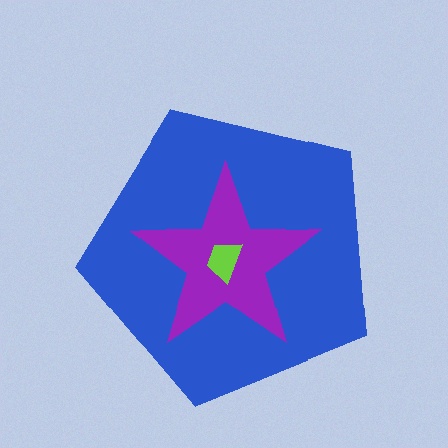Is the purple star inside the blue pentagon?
Yes.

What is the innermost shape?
The lime trapezoid.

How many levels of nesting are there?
3.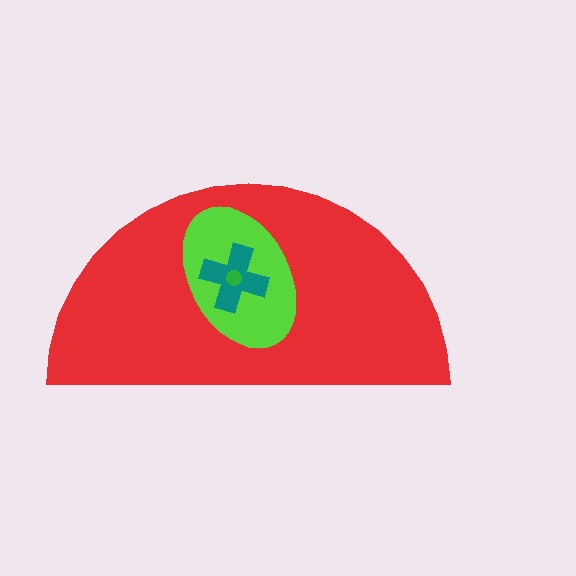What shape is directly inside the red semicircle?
The lime ellipse.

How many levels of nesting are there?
4.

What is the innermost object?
The green circle.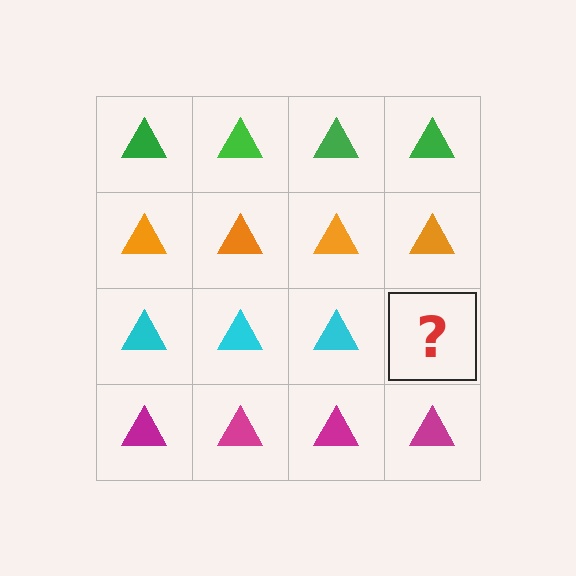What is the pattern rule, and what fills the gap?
The rule is that each row has a consistent color. The gap should be filled with a cyan triangle.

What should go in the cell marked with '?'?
The missing cell should contain a cyan triangle.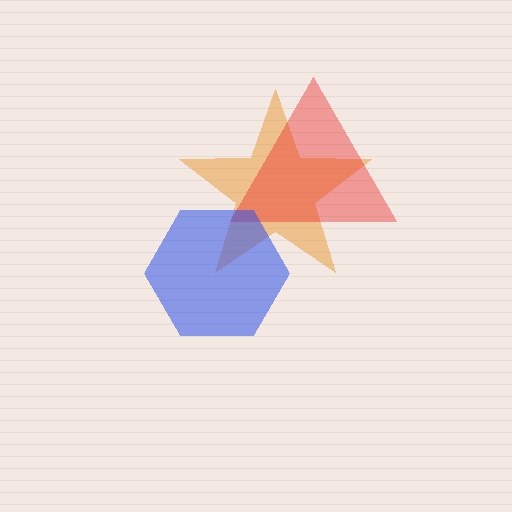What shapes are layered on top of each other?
The layered shapes are: an orange star, a red triangle, a blue hexagon.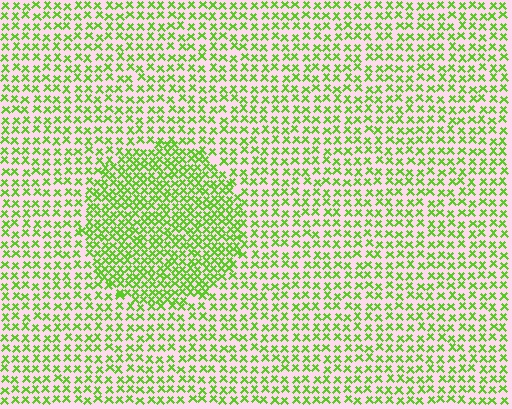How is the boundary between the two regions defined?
The boundary is defined by a change in element density (approximately 1.8x ratio). All elements are the same color, size, and shape.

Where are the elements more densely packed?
The elements are more densely packed inside the circle boundary.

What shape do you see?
I see a circle.